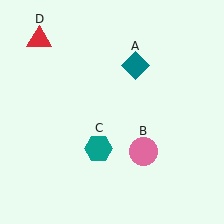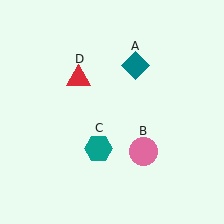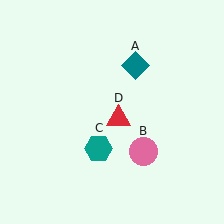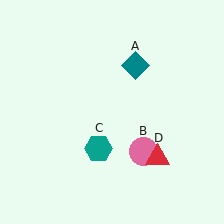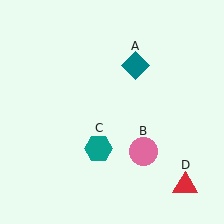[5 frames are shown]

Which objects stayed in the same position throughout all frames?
Teal diamond (object A) and pink circle (object B) and teal hexagon (object C) remained stationary.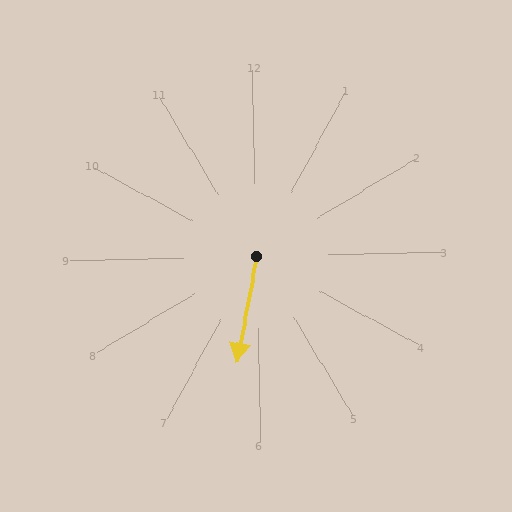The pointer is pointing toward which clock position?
Roughly 6 o'clock.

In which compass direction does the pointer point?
South.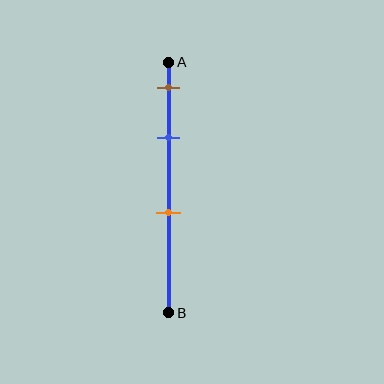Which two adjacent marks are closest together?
The brown and blue marks are the closest adjacent pair.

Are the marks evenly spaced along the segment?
No, the marks are not evenly spaced.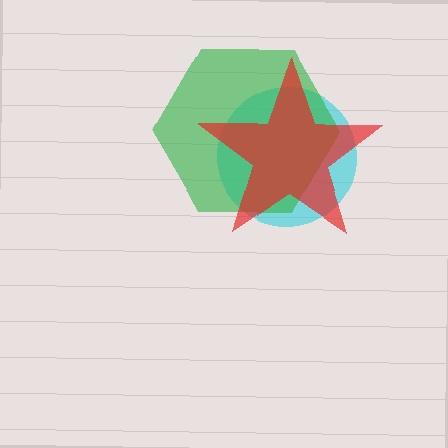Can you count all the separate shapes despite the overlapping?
Yes, there are 3 separate shapes.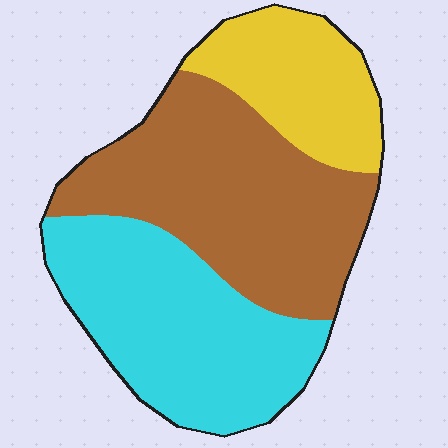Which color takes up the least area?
Yellow, at roughly 20%.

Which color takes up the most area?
Brown, at roughly 45%.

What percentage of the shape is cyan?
Cyan takes up about three eighths (3/8) of the shape.